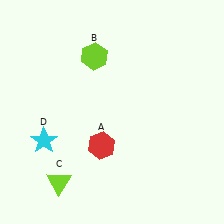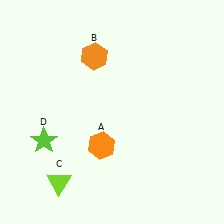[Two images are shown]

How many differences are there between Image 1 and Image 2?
There are 3 differences between the two images.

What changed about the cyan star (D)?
In Image 1, D is cyan. In Image 2, it changed to lime.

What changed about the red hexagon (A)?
In Image 1, A is red. In Image 2, it changed to orange.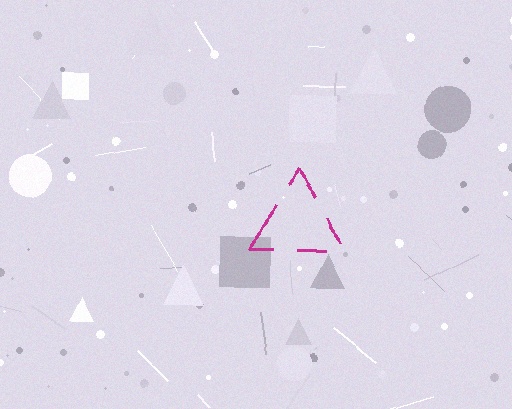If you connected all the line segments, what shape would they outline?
They would outline a triangle.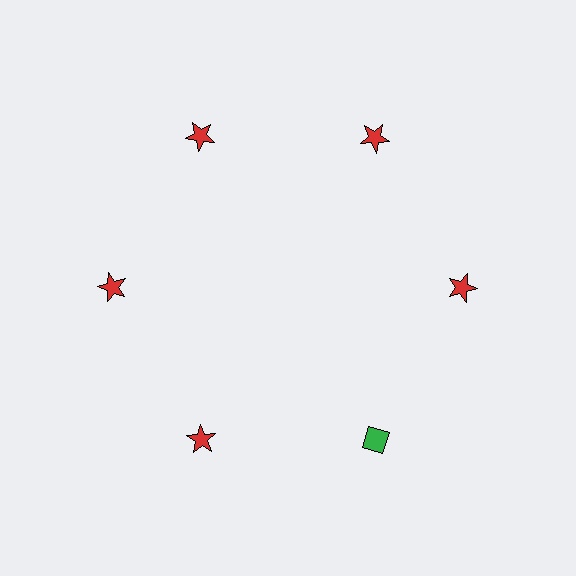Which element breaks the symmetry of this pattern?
The green diamond at roughly the 5 o'clock position breaks the symmetry. All other shapes are red stars.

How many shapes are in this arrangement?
There are 6 shapes arranged in a ring pattern.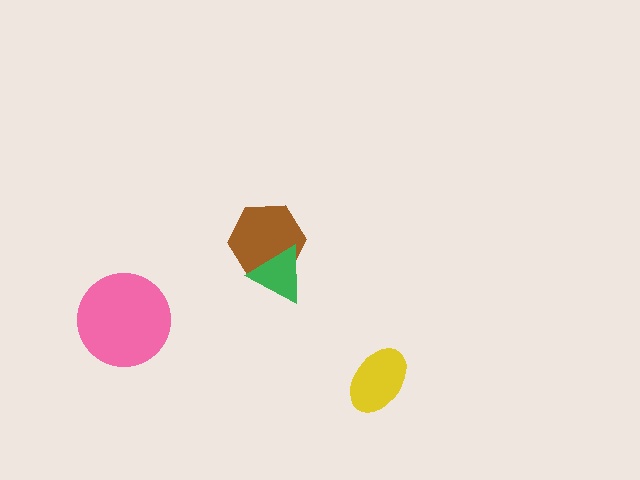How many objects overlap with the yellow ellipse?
0 objects overlap with the yellow ellipse.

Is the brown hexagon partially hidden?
Yes, it is partially covered by another shape.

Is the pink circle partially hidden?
No, no other shape covers it.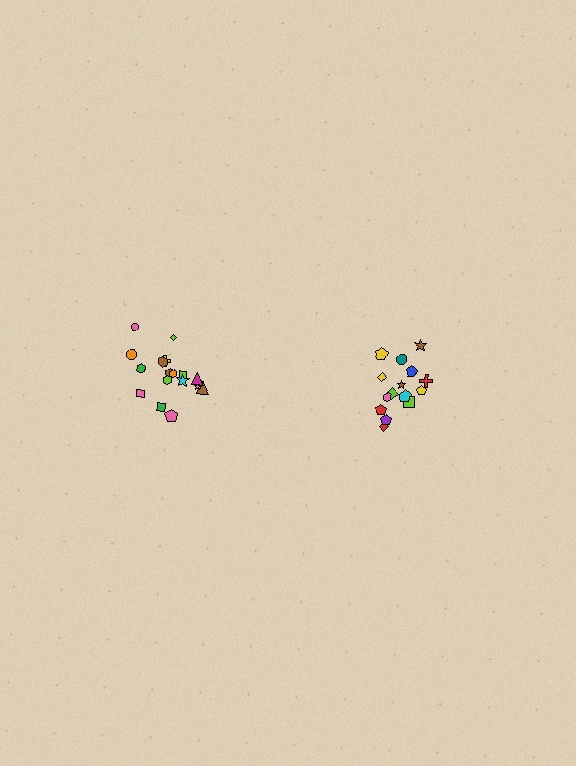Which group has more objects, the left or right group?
The left group.